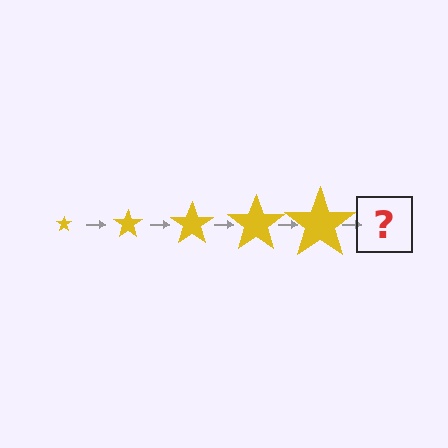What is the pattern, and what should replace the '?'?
The pattern is that the star gets progressively larger each step. The '?' should be a yellow star, larger than the previous one.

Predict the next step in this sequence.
The next step is a yellow star, larger than the previous one.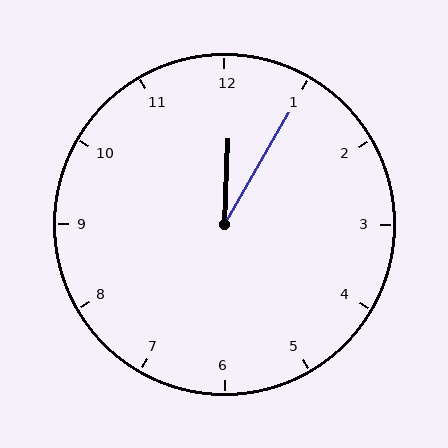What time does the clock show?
12:05.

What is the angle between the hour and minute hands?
Approximately 28 degrees.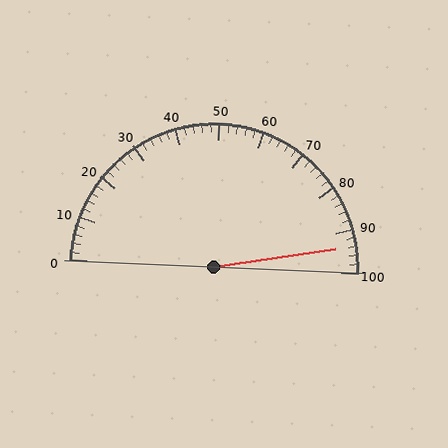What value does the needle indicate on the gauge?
The needle indicates approximately 94.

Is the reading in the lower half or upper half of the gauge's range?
The reading is in the upper half of the range (0 to 100).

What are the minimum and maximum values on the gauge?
The gauge ranges from 0 to 100.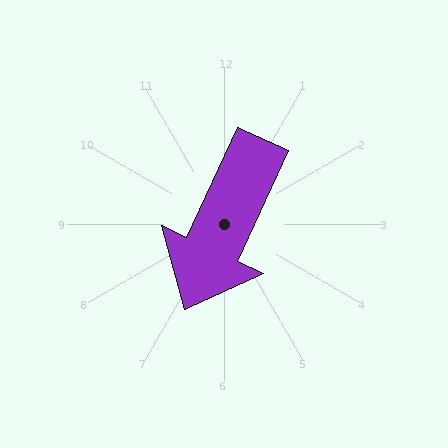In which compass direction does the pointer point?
Southwest.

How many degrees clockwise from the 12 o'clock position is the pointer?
Approximately 205 degrees.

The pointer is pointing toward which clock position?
Roughly 7 o'clock.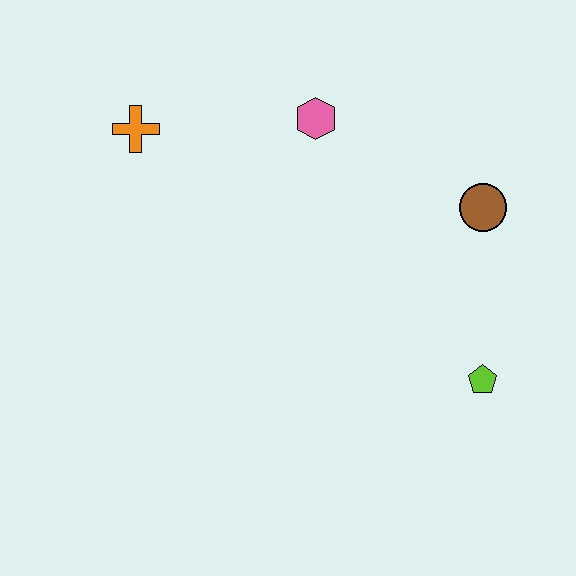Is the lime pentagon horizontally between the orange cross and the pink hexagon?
No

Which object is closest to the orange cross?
The pink hexagon is closest to the orange cross.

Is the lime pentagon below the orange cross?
Yes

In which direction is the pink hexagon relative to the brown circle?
The pink hexagon is to the left of the brown circle.